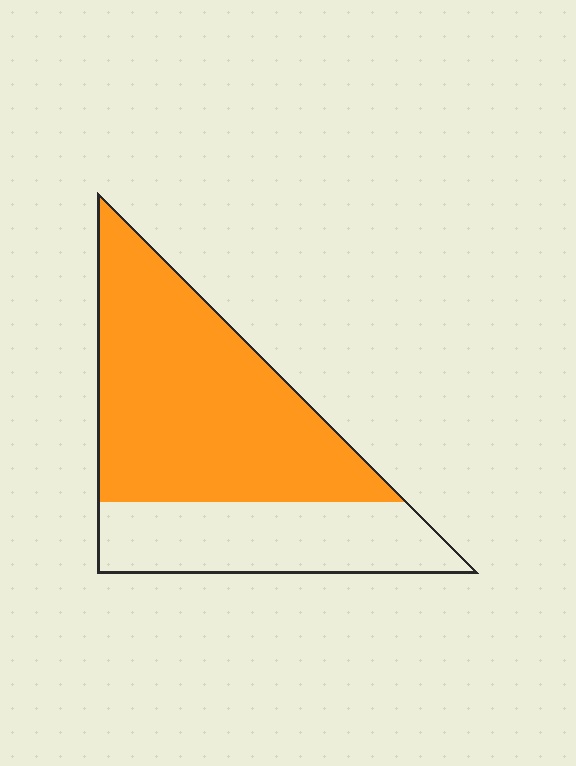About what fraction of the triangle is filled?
About two thirds (2/3).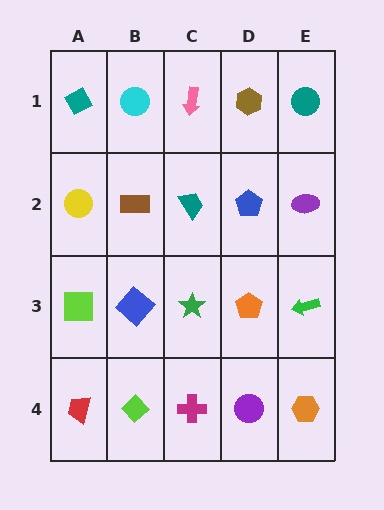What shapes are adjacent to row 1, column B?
A brown rectangle (row 2, column B), a teal diamond (row 1, column A), a pink arrow (row 1, column C).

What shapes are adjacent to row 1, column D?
A blue pentagon (row 2, column D), a pink arrow (row 1, column C), a teal circle (row 1, column E).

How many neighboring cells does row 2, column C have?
4.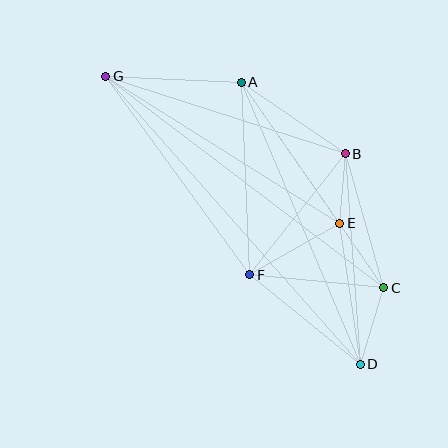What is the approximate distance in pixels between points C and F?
The distance between C and F is approximately 134 pixels.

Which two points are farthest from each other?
Points D and G are farthest from each other.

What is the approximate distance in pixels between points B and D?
The distance between B and D is approximately 211 pixels.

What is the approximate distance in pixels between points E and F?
The distance between E and F is approximately 103 pixels.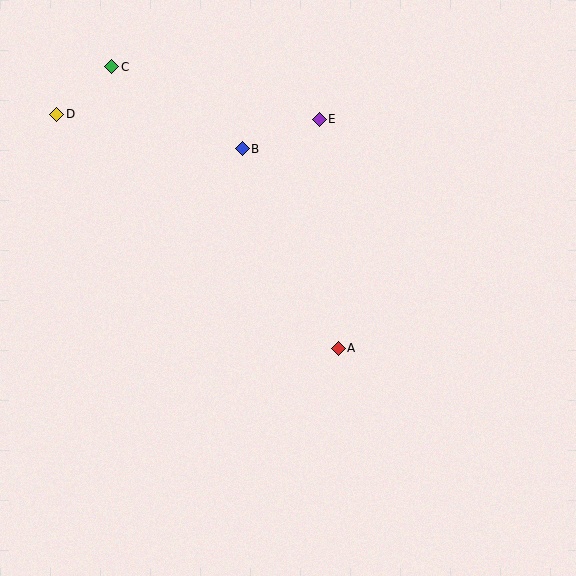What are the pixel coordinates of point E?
Point E is at (319, 119).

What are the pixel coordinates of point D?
Point D is at (57, 114).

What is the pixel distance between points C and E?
The distance between C and E is 214 pixels.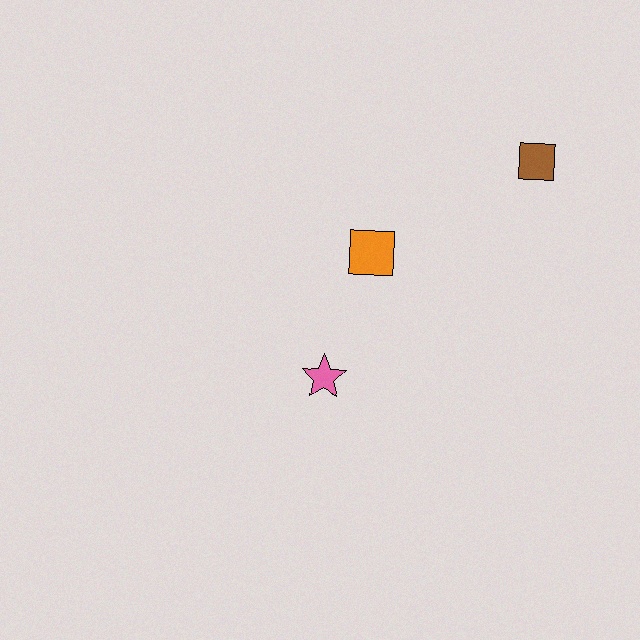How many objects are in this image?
There are 3 objects.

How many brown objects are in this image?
There is 1 brown object.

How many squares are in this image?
There are 2 squares.